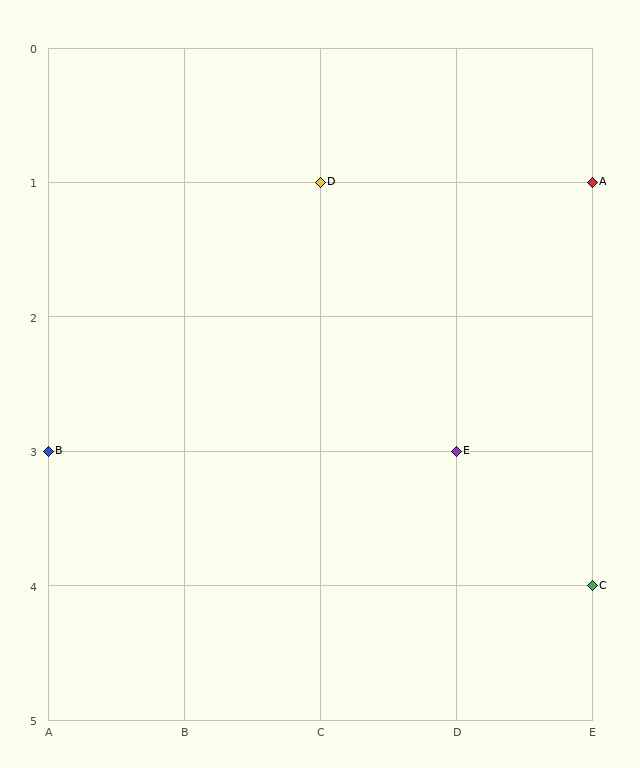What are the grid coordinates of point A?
Point A is at grid coordinates (E, 1).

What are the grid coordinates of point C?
Point C is at grid coordinates (E, 4).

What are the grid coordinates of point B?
Point B is at grid coordinates (A, 3).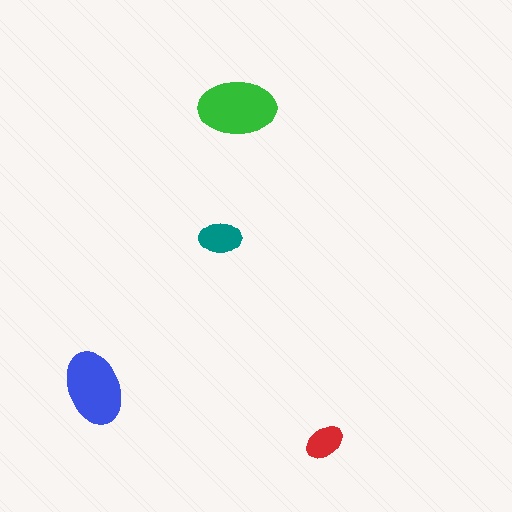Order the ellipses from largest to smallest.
the green one, the blue one, the teal one, the red one.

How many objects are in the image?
There are 4 objects in the image.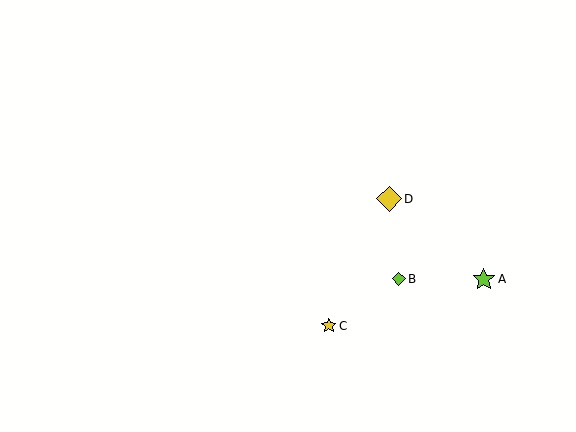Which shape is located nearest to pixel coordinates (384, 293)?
The lime diamond (labeled B) at (399, 279) is nearest to that location.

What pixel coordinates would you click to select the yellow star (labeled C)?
Click at (329, 326) to select the yellow star C.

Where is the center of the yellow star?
The center of the yellow star is at (329, 326).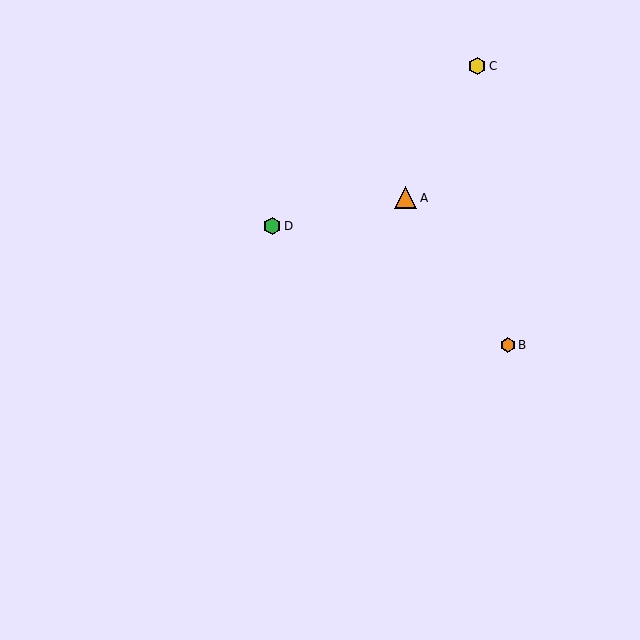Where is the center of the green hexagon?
The center of the green hexagon is at (272, 226).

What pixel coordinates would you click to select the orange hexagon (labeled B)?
Click at (508, 345) to select the orange hexagon B.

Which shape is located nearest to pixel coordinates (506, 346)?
The orange hexagon (labeled B) at (508, 345) is nearest to that location.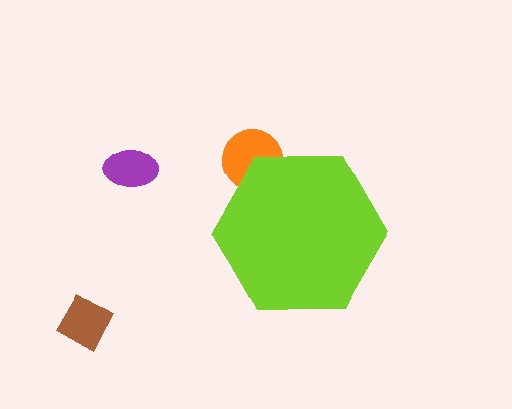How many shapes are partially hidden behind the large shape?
1 shape is partially hidden.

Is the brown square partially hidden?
No, the brown square is fully visible.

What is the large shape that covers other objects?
A lime hexagon.